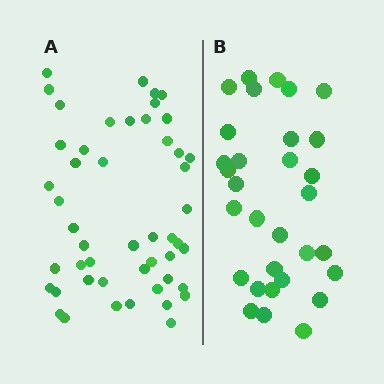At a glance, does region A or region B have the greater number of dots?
Region A (the left region) has more dots.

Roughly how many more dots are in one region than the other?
Region A has approximately 20 more dots than region B.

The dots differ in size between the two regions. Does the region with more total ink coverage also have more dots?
No. Region B has more total ink coverage because its dots are larger, but region A actually contains more individual dots. Total area can be misleading — the number of items is what matters here.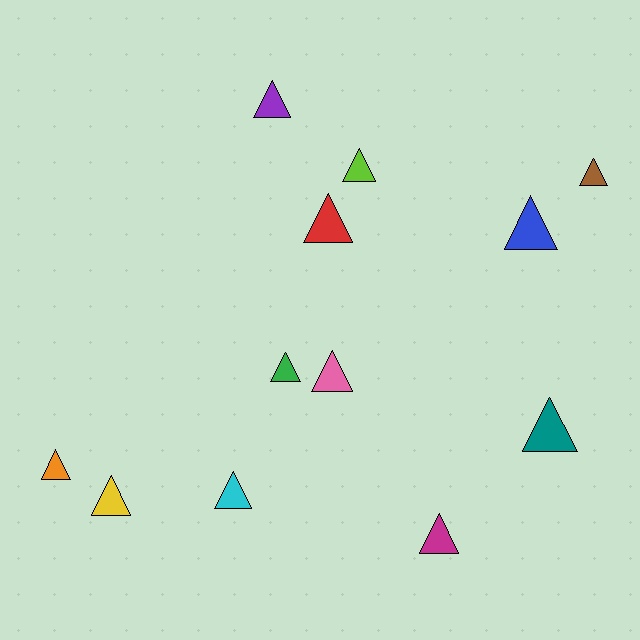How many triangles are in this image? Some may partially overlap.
There are 12 triangles.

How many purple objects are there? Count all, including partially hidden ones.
There is 1 purple object.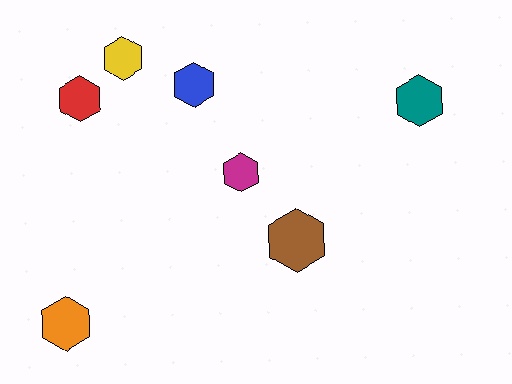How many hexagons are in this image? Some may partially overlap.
There are 7 hexagons.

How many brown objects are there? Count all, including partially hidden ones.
There is 1 brown object.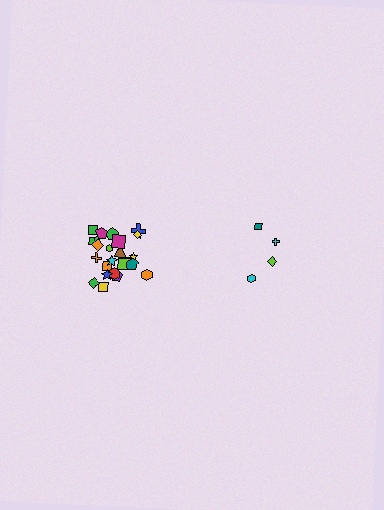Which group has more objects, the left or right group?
The left group.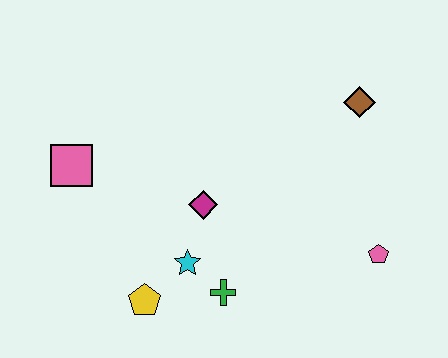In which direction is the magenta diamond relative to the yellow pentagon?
The magenta diamond is above the yellow pentagon.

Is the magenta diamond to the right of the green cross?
No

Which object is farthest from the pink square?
The pink pentagon is farthest from the pink square.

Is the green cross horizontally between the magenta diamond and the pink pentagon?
Yes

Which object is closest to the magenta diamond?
The cyan star is closest to the magenta diamond.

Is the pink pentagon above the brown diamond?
No